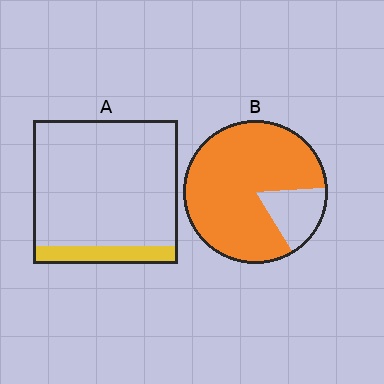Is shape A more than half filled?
No.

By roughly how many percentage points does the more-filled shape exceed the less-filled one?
By roughly 70 percentage points (B over A).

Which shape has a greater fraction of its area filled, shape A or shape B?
Shape B.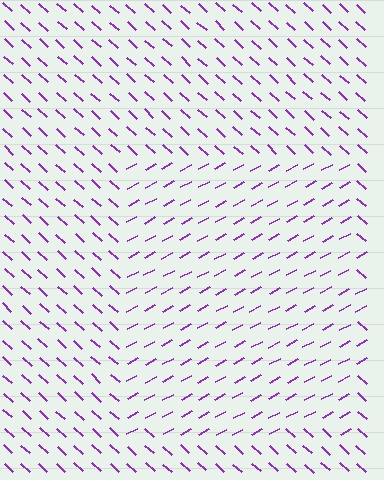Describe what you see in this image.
The image is filled with small purple line segments. A rectangle region in the image has lines oriented differently from the surrounding lines, creating a visible texture boundary.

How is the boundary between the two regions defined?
The boundary is defined purely by a change in line orientation (approximately 71 degrees difference). All lines are the same color and thickness.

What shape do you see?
I see a rectangle.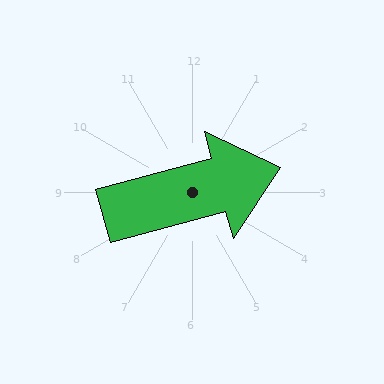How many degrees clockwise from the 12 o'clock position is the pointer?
Approximately 75 degrees.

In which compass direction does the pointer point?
East.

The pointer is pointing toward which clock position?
Roughly 2 o'clock.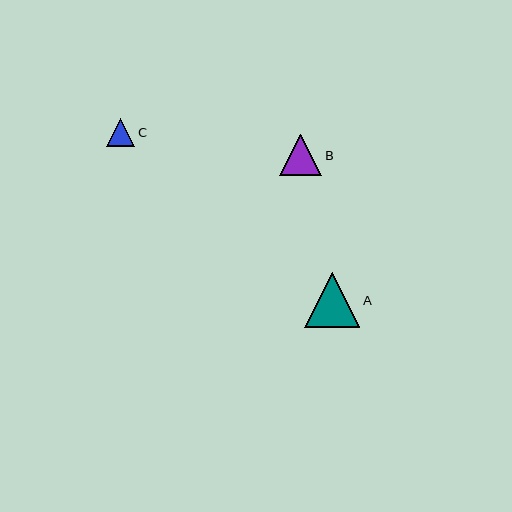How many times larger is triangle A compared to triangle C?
Triangle A is approximately 1.9 times the size of triangle C.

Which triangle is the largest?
Triangle A is the largest with a size of approximately 55 pixels.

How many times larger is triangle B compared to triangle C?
Triangle B is approximately 1.5 times the size of triangle C.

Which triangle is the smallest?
Triangle C is the smallest with a size of approximately 28 pixels.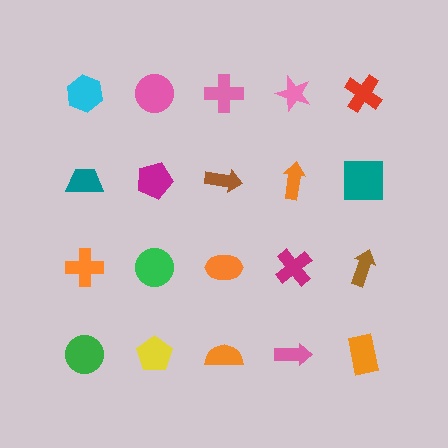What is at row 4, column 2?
A yellow pentagon.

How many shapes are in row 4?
5 shapes.